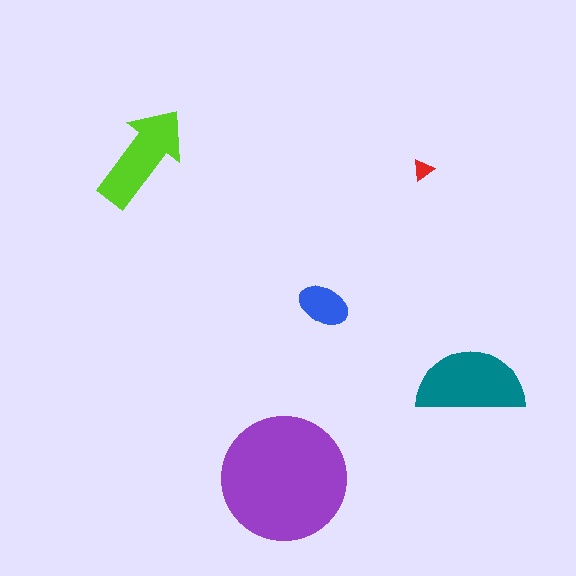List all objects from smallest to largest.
The red triangle, the blue ellipse, the lime arrow, the teal semicircle, the purple circle.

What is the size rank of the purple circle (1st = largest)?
1st.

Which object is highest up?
The lime arrow is topmost.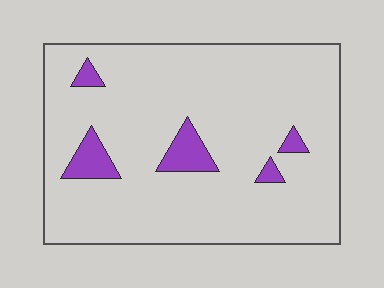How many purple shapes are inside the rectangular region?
5.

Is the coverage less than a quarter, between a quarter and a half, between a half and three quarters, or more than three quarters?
Less than a quarter.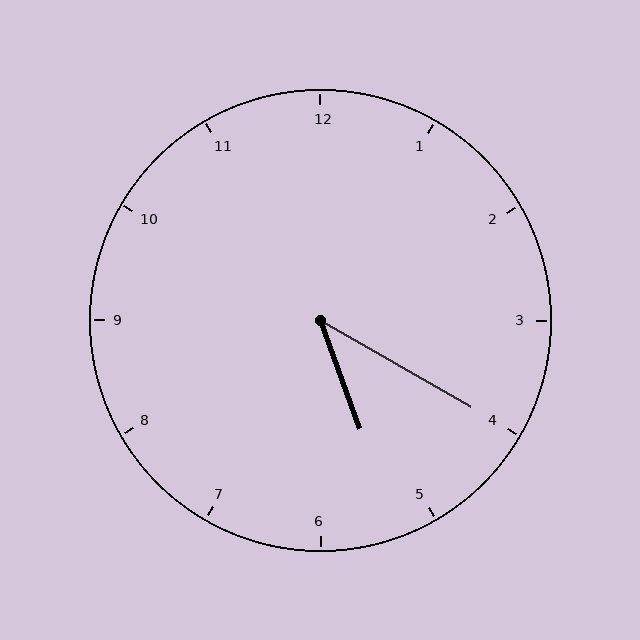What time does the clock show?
5:20.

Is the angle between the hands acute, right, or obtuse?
It is acute.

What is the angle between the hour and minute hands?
Approximately 40 degrees.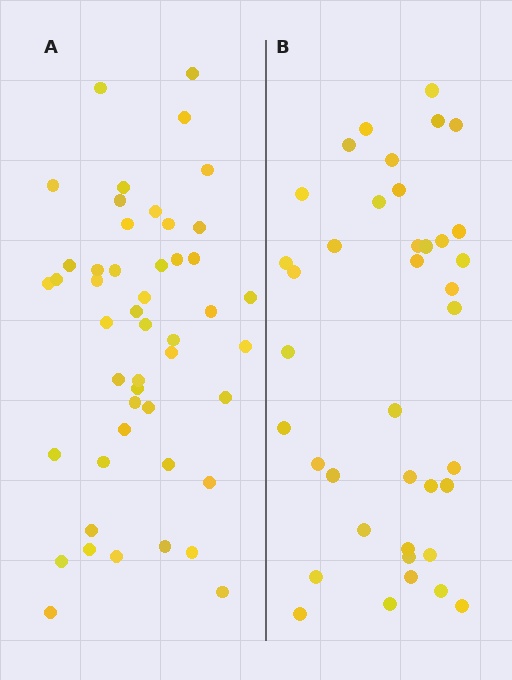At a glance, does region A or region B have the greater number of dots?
Region A (the left region) has more dots.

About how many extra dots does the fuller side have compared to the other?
Region A has roughly 8 or so more dots than region B.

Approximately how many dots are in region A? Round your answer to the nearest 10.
About 50 dots. (The exact count is 48, which rounds to 50.)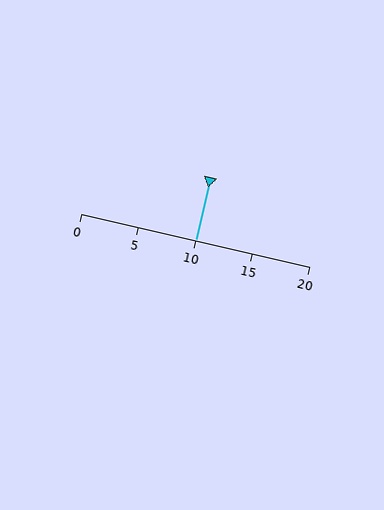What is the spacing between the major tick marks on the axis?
The major ticks are spaced 5 apart.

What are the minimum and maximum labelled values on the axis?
The axis runs from 0 to 20.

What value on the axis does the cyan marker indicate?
The marker indicates approximately 10.